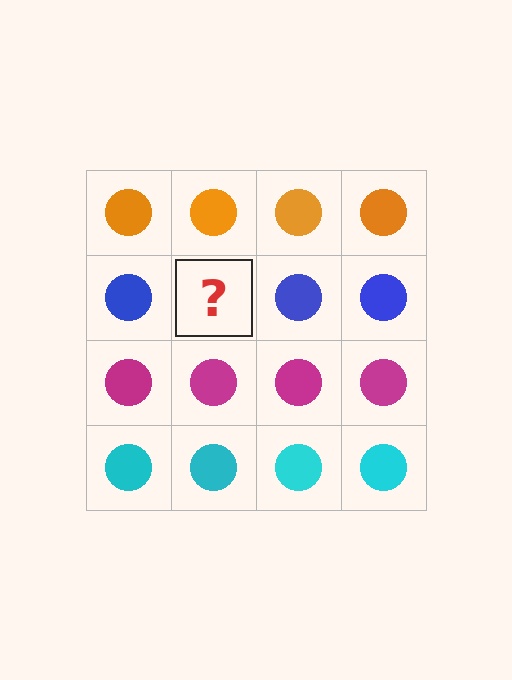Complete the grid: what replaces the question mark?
The question mark should be replaced with a blue circle.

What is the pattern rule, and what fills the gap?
The rule is that each row has a consistent color. The gap should be filled with a blue circle.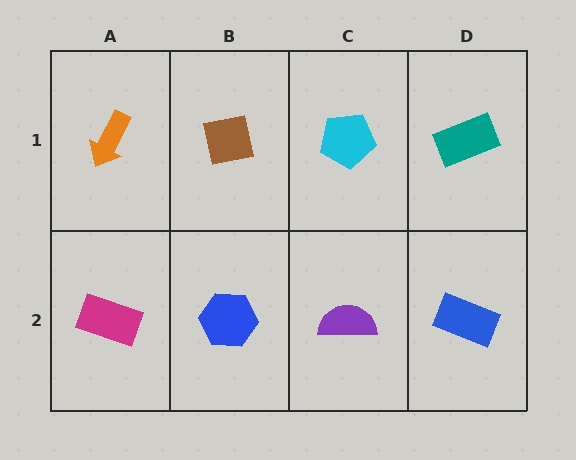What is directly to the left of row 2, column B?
A magenta rectangle.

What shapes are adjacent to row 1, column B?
A blue hexagon (row 2, column B), an orange arrow (row 1, column A), a cyan pentagon (row 1, column C).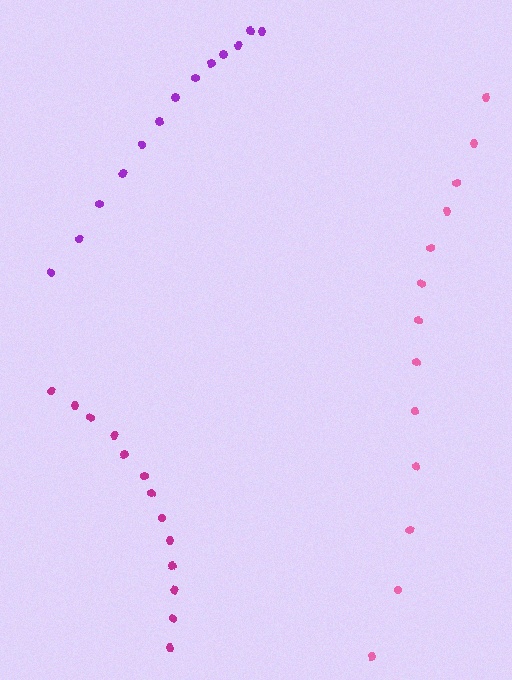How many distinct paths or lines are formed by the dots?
There are 3 distinct paths.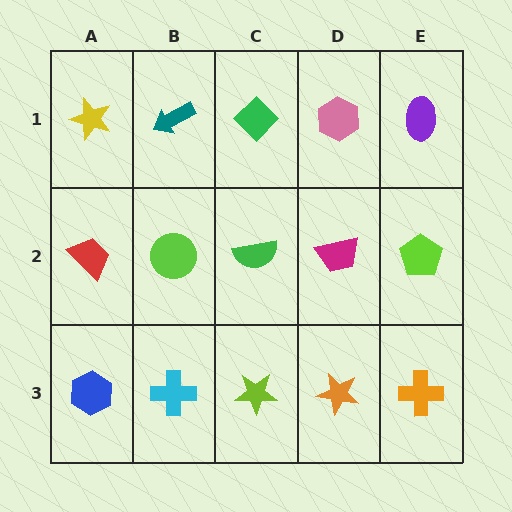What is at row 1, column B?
A teal arrow.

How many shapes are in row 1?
5 shapes.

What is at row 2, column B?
A lime circle.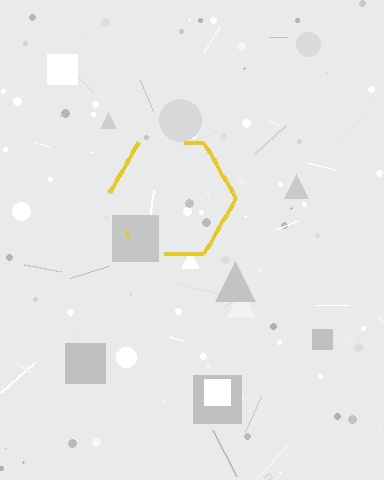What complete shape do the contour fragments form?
The contour fragments form a hexagon.